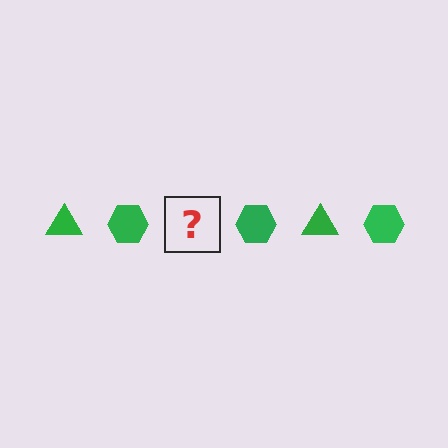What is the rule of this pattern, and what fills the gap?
The rule is that the pattern cycles through triangle, hexagon shapes in green. The gap should be filled with a green triangle.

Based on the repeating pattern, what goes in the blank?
The blank should be a green triangle.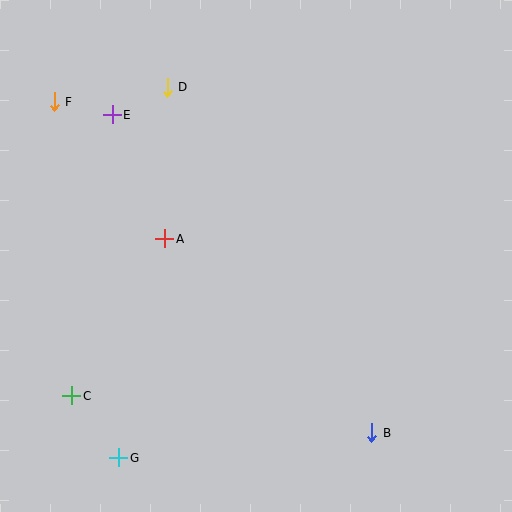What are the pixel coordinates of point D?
Point D is at (167, 87).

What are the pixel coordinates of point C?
Point C is at (72, 396).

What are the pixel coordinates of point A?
Point A is at (165, 239).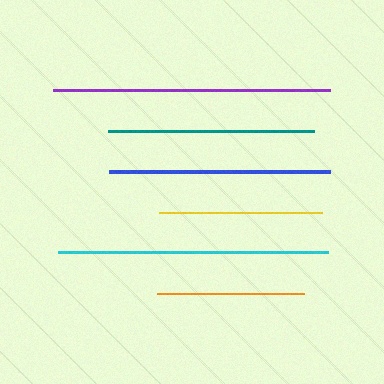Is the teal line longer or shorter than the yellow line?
The teal line is longer than the yellow line.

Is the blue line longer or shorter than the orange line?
The blue line is longer than the orange line.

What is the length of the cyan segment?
The cyan segment is approximately 269 pixels long.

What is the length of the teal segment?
The teal segment is approximately 206 pixels long.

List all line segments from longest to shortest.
From longest to shortest: purple, cyan, blue, teal, yellow, orange.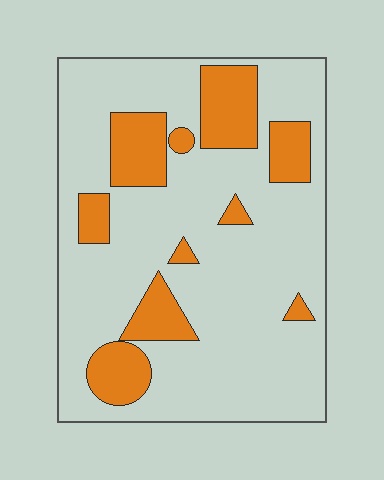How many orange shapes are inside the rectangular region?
10.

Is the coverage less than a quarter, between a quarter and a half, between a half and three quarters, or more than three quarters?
Less than a quarter.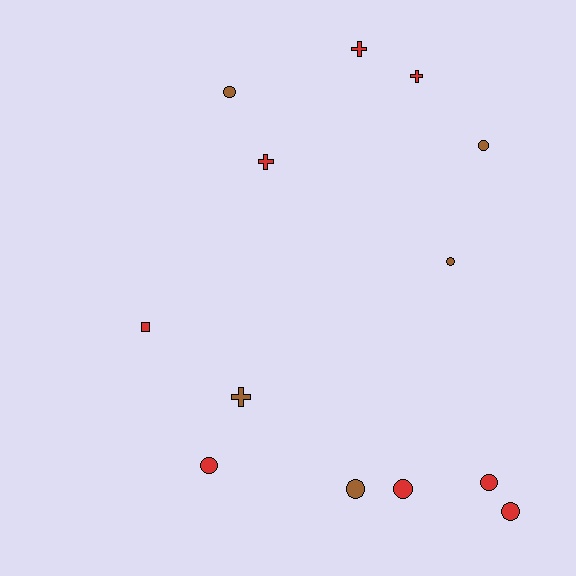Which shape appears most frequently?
Circle, with 8 objects.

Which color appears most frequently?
Red, with 8 objects.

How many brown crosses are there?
There is 1 brown cross.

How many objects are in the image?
There are 13 objects.